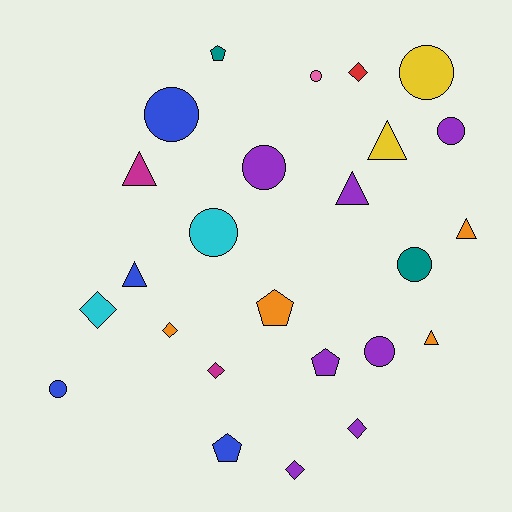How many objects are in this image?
There are 25 objects.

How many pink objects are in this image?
There is 1 pink object.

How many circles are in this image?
There are 9 circles.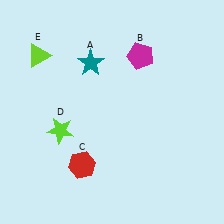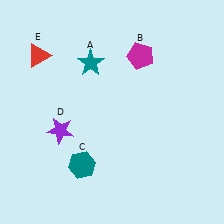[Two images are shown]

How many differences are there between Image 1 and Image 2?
There are 3 differences between the two images.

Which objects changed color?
C changed from red to teal. D changed from lime to purple. E changed from lime to red.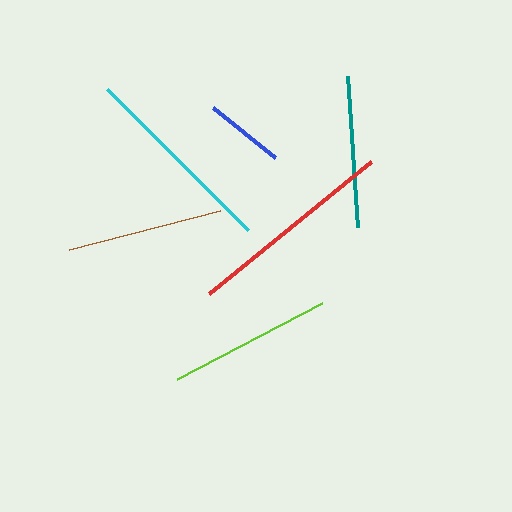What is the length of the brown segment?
The brown segment is approximately 156 pixels long.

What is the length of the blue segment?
The blue segment is approximately 80 pixels long.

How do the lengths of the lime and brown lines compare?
The lime and brown lines are approximately the same length.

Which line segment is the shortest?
The blue line is the shortest at approximately 80 pixels.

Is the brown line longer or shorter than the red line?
The red line is longer than the brown line.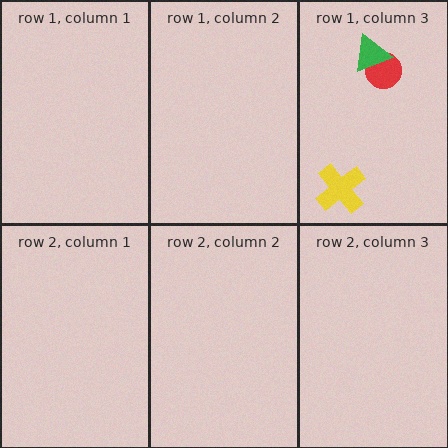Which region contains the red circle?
The row 1, column 3 region.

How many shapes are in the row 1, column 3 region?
3.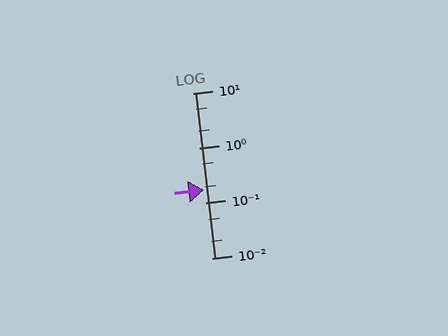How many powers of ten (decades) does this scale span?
The scale spans 3 decades, from 0.01 to 10.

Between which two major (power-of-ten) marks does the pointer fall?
The pointer is between 0.1 and 1.